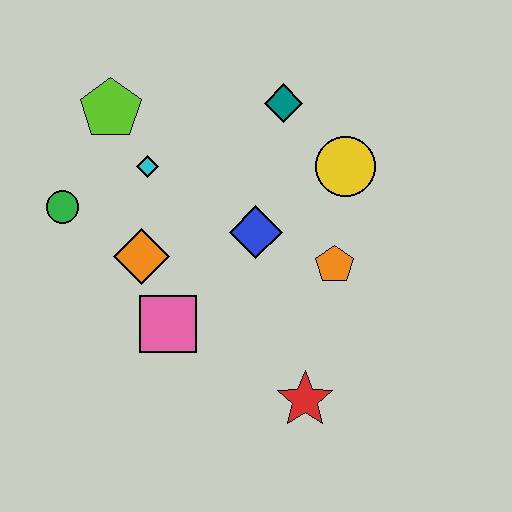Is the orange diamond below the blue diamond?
Yes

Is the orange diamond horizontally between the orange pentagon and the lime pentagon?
Yes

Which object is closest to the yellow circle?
The teal diamond is closest to the yellow circle.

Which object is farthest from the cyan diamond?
The red star is farthest from the cyan diamond.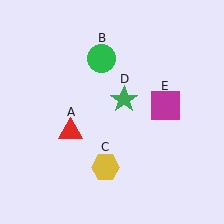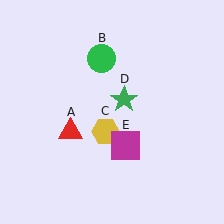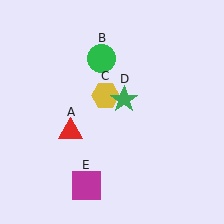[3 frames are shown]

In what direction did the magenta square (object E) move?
The magenta square (object E) moved down and to the left.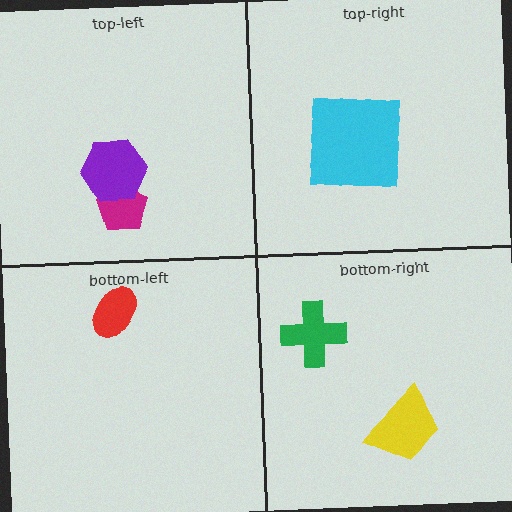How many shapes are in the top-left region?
2.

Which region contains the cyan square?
The top-right region.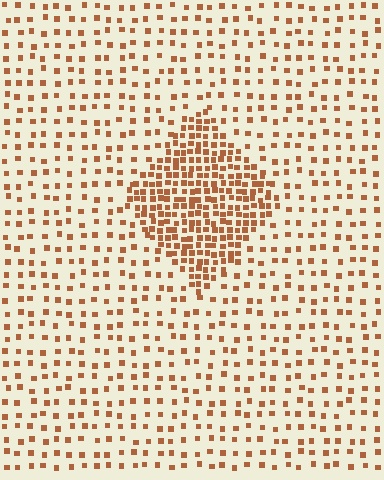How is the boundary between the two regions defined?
The boundary is defined by a change in element density (approximately 2.7x ratio). All elements are the same color, size, and shape.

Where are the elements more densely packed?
The elements are more densely packed inside the diamond boundary.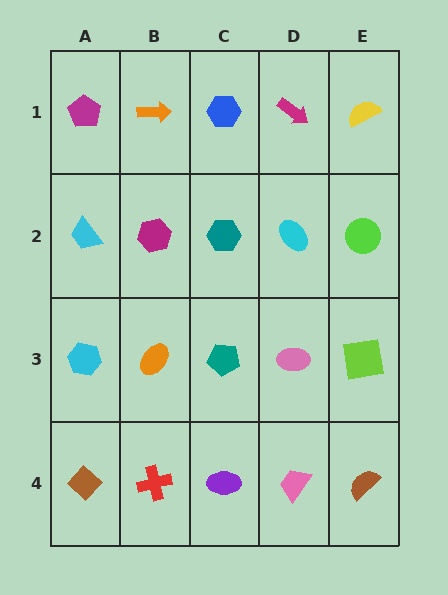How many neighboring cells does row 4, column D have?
3.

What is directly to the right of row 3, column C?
A pink ellipse.